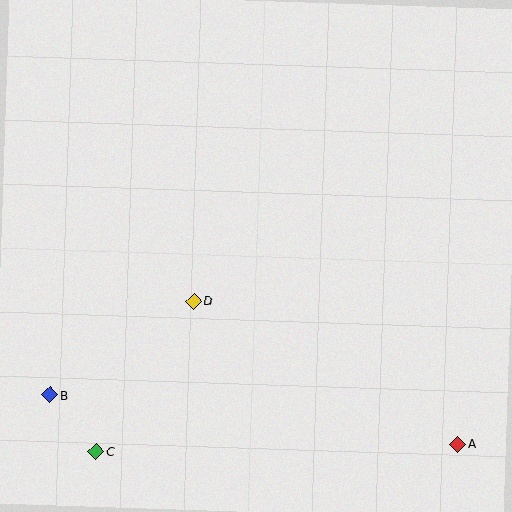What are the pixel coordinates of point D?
Point D is at (194, 301).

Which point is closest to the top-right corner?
Point D is closest to the top-right corner.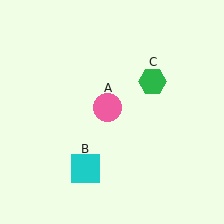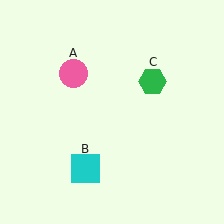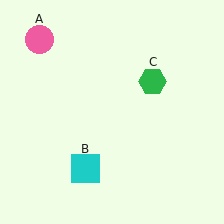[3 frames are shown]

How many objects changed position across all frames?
1 object changed position: pink circle (object A).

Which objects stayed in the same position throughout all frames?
Cyan square (object B) and green hexagon (object C) remained stationary.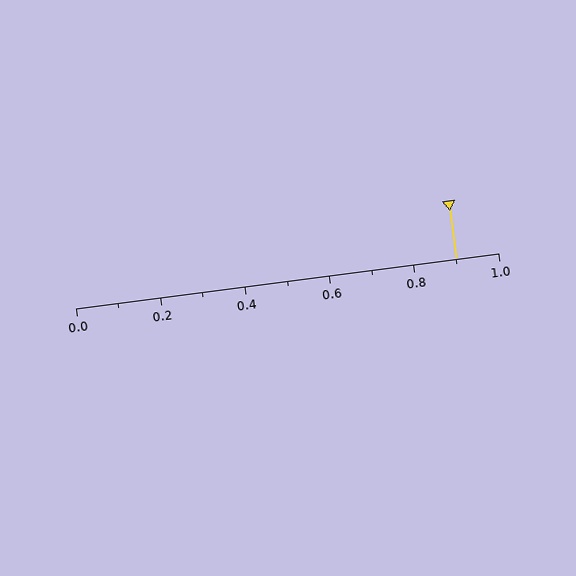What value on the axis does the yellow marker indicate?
The marker indicates approximately 0.9.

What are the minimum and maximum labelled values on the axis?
The axis runs from 0.0 to 1.0.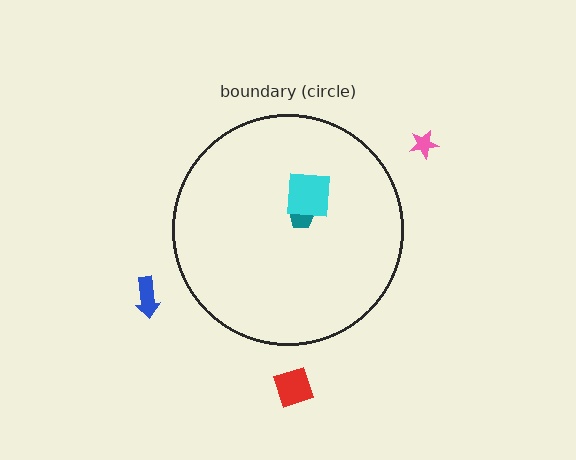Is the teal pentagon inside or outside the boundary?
Inside.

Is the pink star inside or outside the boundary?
Outside.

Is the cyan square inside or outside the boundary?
Inside.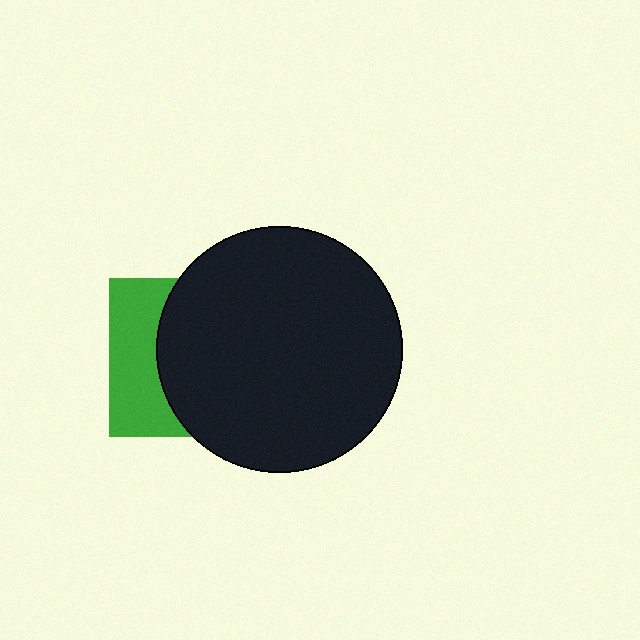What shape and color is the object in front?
The object in front is a black circle.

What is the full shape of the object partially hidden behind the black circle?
The partially hidden object is a green square.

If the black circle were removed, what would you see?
You would see the complete green square.